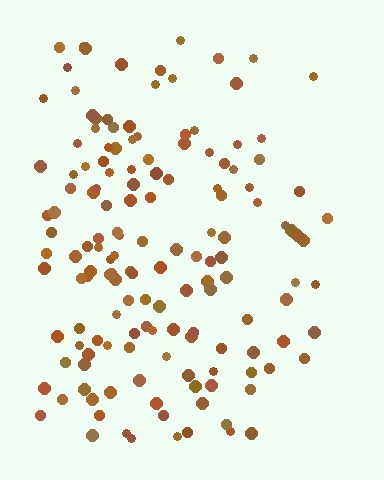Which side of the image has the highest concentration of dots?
The left.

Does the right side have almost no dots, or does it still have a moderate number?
Still a moderate number, just noticeably fewer than the left.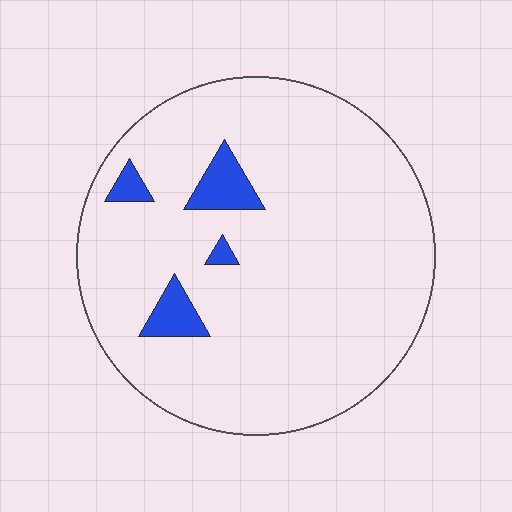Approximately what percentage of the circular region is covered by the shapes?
Approximately 5%.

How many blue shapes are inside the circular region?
4.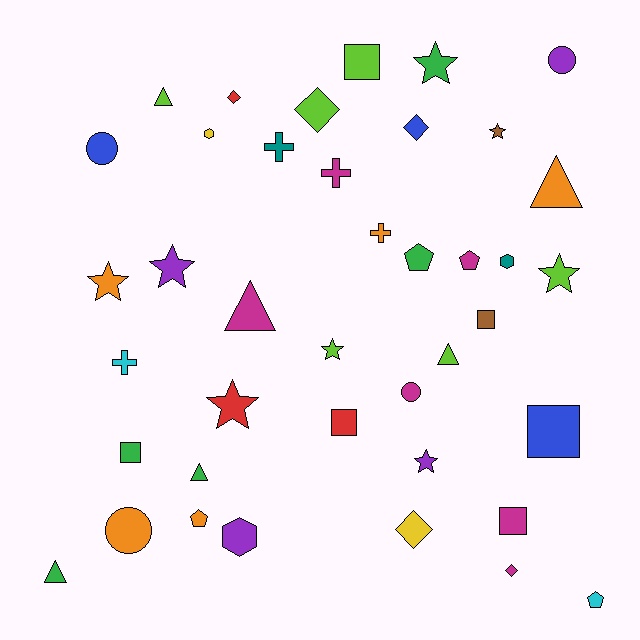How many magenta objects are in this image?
There are 6 magenta objects.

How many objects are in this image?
There are 40 objects.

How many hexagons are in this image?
There are 3 hexagons.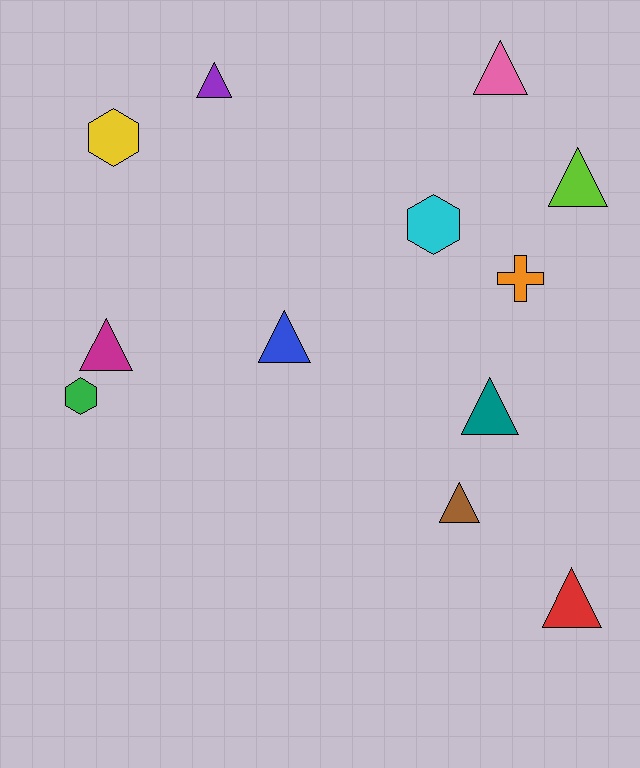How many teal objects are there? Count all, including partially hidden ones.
There is 1 teal object.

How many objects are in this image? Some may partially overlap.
There are 12 objects.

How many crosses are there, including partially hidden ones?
There is 1 cross.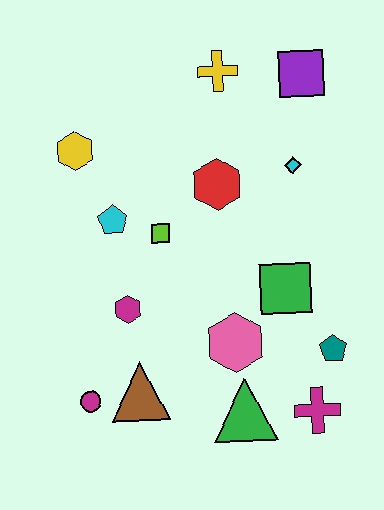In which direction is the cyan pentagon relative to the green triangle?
The cyan pentagon is above the green triangle.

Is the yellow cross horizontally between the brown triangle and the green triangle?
Yes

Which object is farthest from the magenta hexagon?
The purple square is farthest from the magenta hexagon.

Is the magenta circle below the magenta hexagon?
Yes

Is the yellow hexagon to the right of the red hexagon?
No